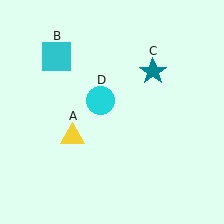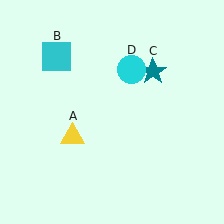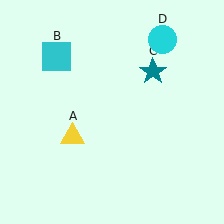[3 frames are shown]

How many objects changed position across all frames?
1 object changed position: cyan circle (object D).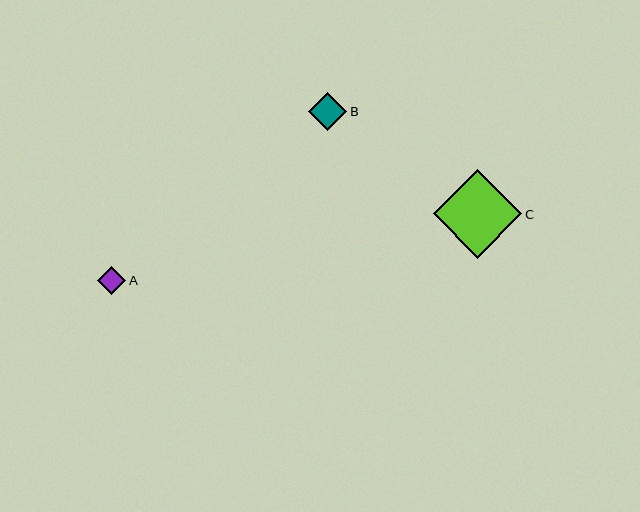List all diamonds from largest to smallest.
From largest to smallest: C, B, A.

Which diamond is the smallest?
Diamond A is the smallest with a size of approximately 28 pixels.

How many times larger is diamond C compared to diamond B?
Diamond C is approximately 2.3 times the size of diamond B.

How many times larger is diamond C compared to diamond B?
Diamond C is approximately 2.3 times the size of diamond B.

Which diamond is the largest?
Diamond C is the largest with a size of approximately 88 pixels.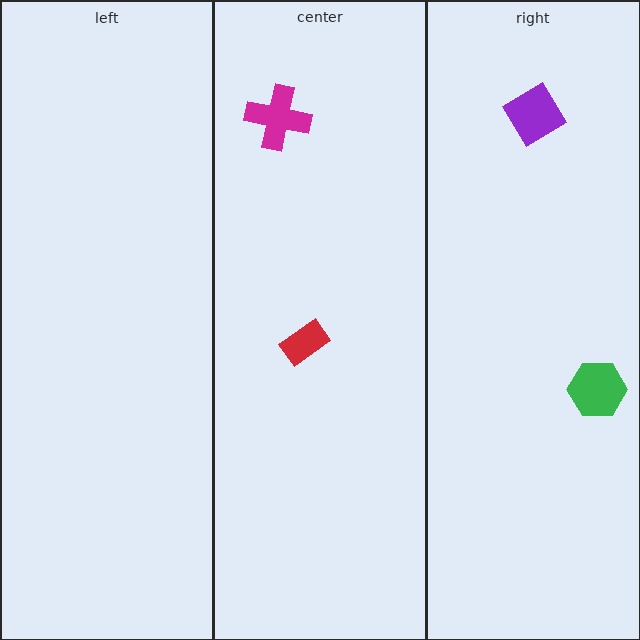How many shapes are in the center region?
2.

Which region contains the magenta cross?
The center region.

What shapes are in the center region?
The red rectangle, the magenta cross.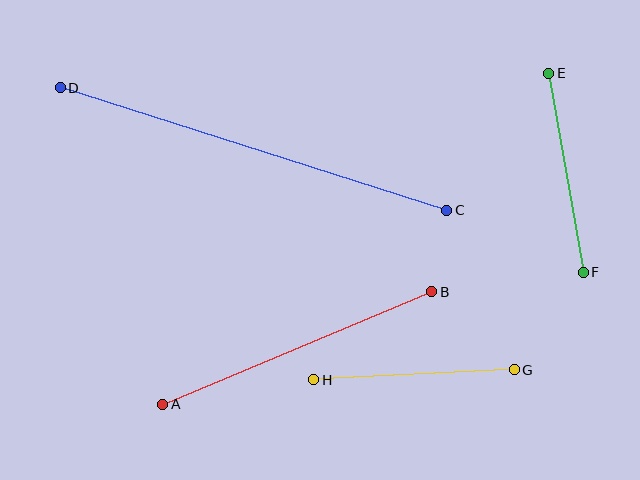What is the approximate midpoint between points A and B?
The midpoint is at approximately (297, 348) pixels.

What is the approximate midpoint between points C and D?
The midpoint is at approximately (254, 149) pixels.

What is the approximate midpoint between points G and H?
The midpoint is at approximately (414, 375) pixels.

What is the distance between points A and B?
The distance is approximately 292 pixels.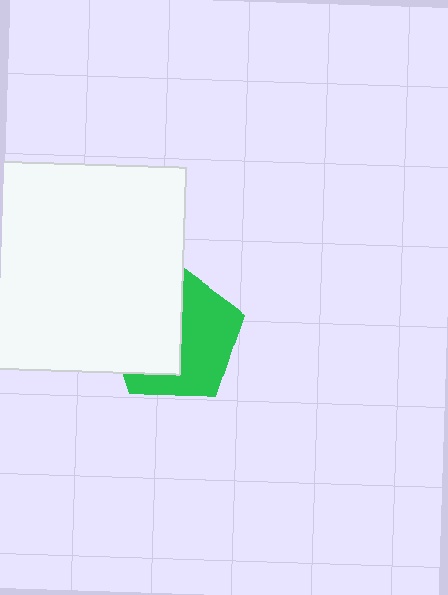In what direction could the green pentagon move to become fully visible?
The green pentagon could move right. That would shift it out from behind the white rectangle entirely.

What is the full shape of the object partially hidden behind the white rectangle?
The partially hidden object is a green pentagon.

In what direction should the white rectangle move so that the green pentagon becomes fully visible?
The white rectangle should move left. That is the shortest direction to clear the overlap and leave the green pentagon fully visible.